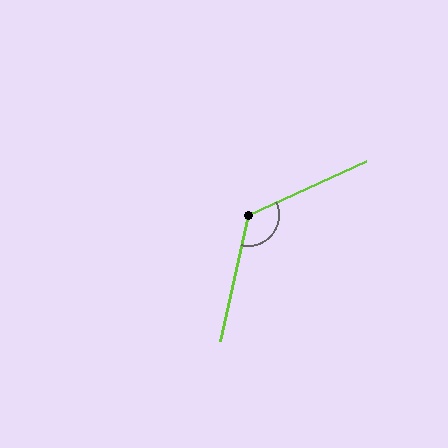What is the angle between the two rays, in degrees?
Approximately 127 degrees.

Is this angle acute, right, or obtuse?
It is obtuse.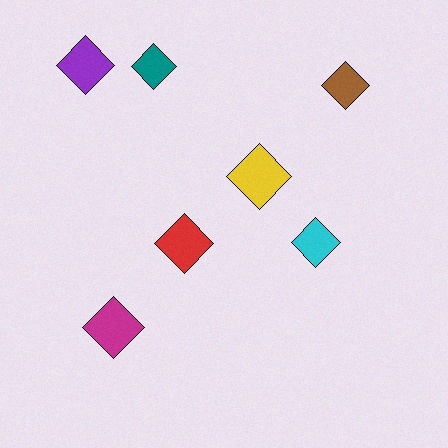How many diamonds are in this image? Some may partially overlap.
There are 7 diamonds.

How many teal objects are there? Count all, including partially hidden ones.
There is 1 teal object.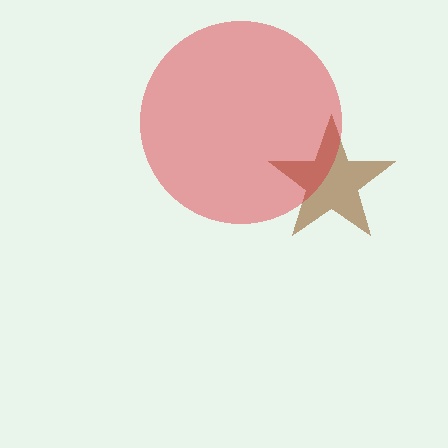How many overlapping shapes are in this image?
There are 2 overlapping shapes in the image.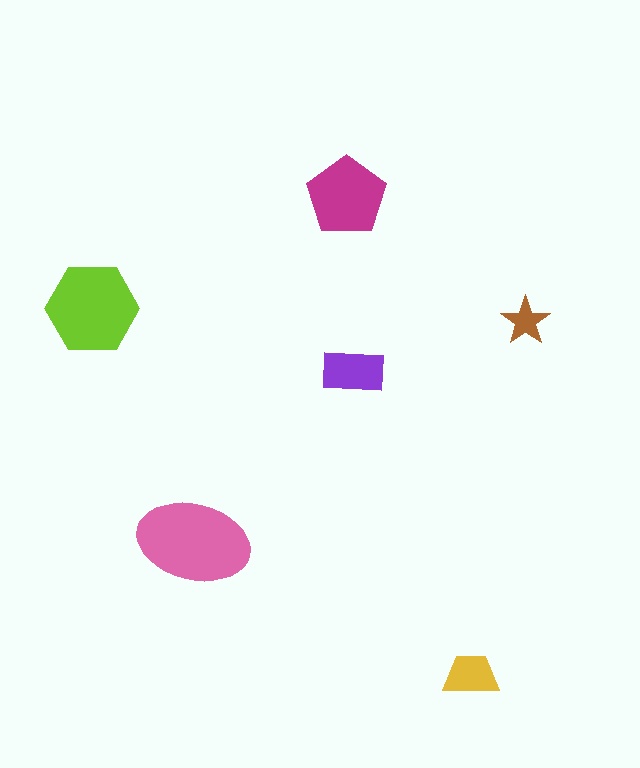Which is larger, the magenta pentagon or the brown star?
The magenta pentagon.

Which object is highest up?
The magenta pentagon is topmost.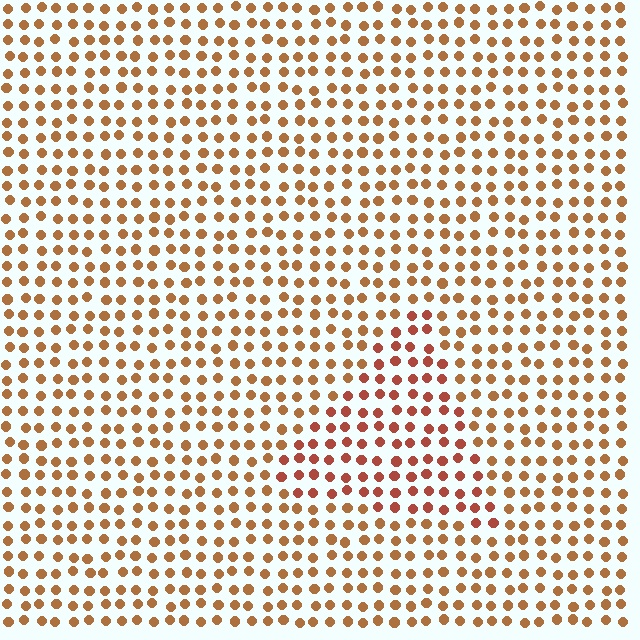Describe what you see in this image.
The image is filled with small brown elements in a uniform arrangement. A triangle-shaped region is visible where the elements are tinted to a slightly different hue, forming a subtle color boundary.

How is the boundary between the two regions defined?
The boundary is defined purely by a slight shift in hue (about 22 degrees). Spacing, size, and orientation are identical on both sides.